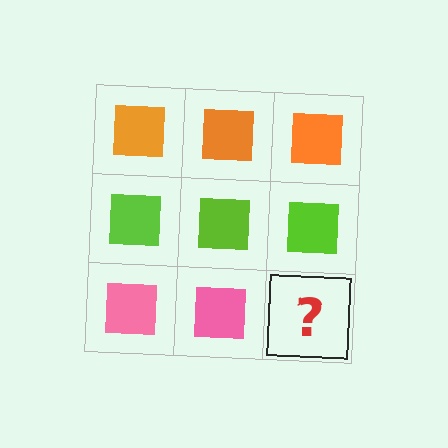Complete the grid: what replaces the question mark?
The question mark should be replaced with a pink square.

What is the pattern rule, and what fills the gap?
The rule is that each row has a consistent color. The gap should be filled with a pink square.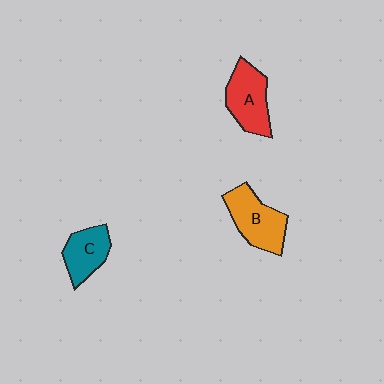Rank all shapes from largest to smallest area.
From largest to smallest: B (orange), A (red), C (teal).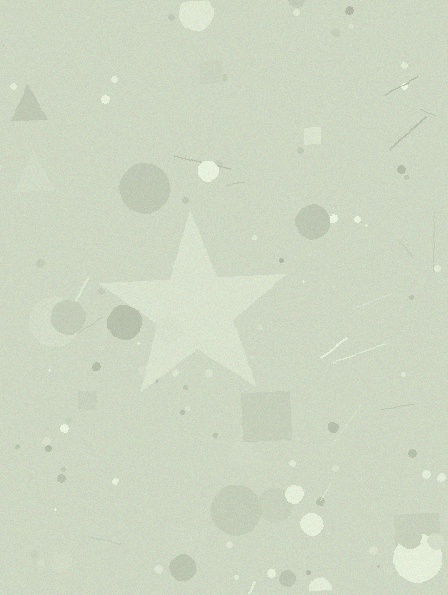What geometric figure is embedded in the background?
A star is embedded in the background.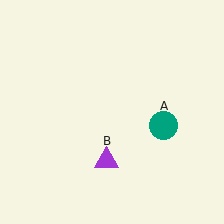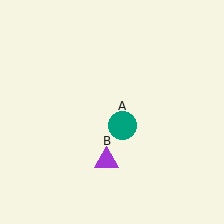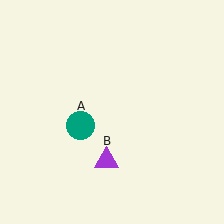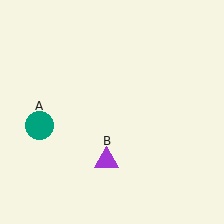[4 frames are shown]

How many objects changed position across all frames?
1 object changed position: teal circle (object A).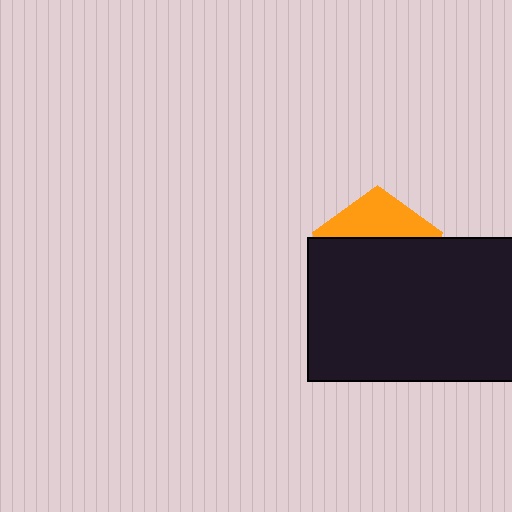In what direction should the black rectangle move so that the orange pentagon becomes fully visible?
The black rectangle should move down. That is the shortest direction to clear the overlap and leave the orange pentagon fully visible.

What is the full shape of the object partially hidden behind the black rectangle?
The partially hidden object is an orange pentagon.